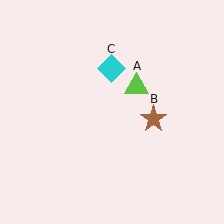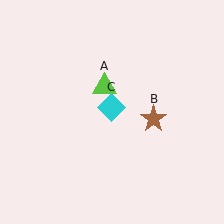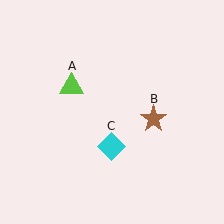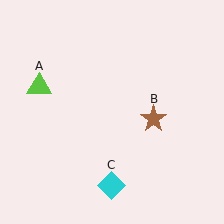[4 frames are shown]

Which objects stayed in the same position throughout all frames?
Brown star (object B) remained stationary.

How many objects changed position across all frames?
2 objects changed position: lime triangle (object A), cyan diamond (object C).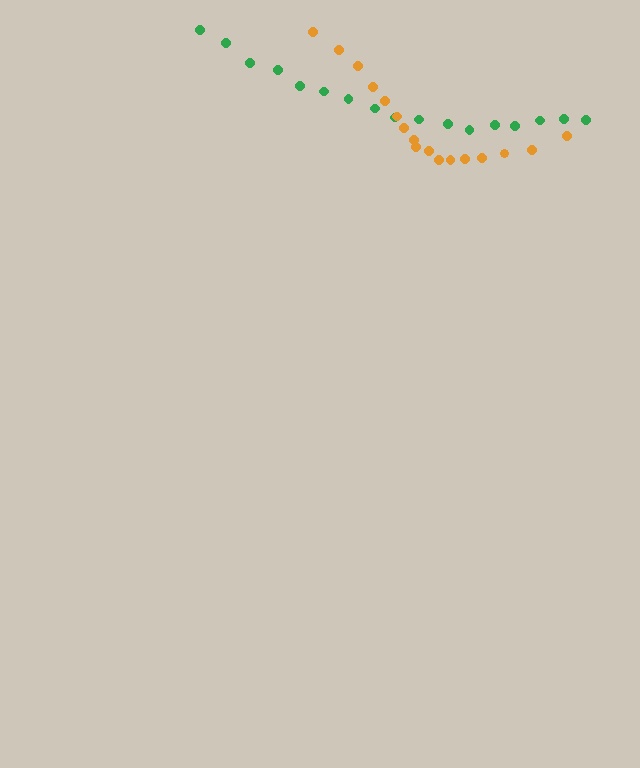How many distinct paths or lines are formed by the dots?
There are 2 distinct paths.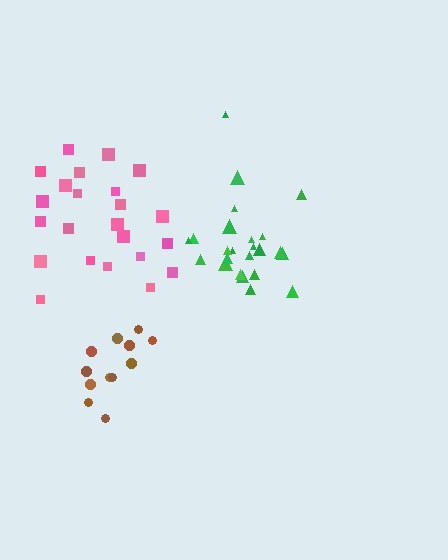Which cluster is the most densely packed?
Brown.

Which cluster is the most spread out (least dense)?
Pink.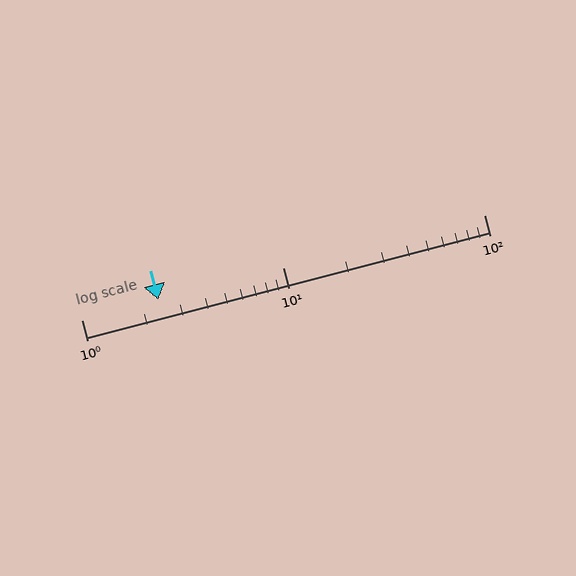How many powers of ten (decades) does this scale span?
The scale spans 2 decades, from 1 to 100.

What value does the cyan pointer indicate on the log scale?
The pointer indicates approximately 2.4.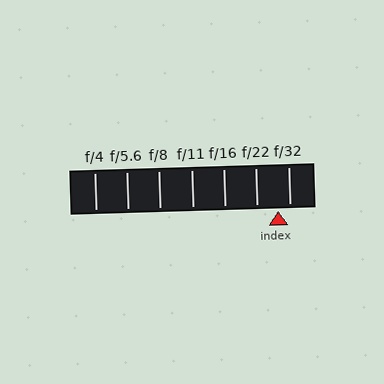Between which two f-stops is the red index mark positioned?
The index mark is between f/22 and f/32.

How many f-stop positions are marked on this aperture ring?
There are 7 f-stop positions marked.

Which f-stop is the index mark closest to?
The index mark is closest to f/32.